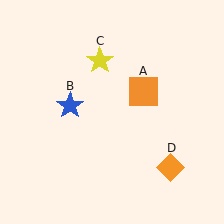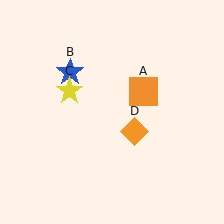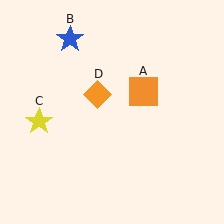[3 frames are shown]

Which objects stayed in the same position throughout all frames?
Orange square (object A) remained stationary.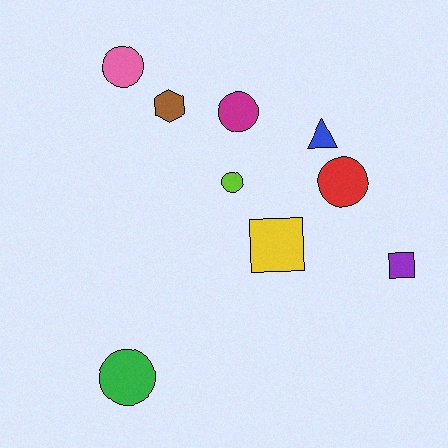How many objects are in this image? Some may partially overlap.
There are 9 objects.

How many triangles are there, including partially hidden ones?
There is 1 triangle.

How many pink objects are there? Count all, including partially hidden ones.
There is 1 pink object.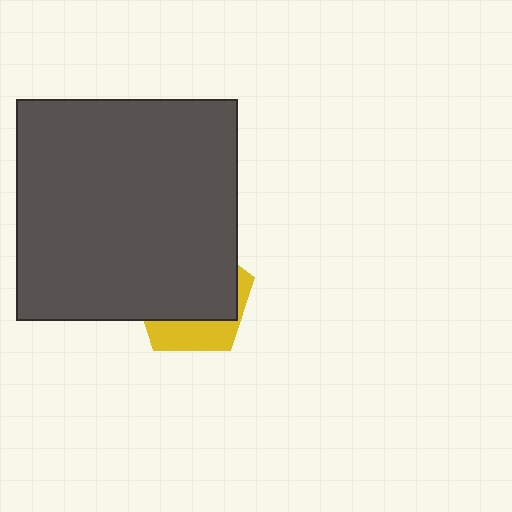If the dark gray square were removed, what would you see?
You would see the complete yellow pentagon.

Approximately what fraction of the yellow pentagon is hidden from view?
Roughly 69% of the yellow pentagon is hidden behind the dark gray square.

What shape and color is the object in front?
The object in front is a dark gray square.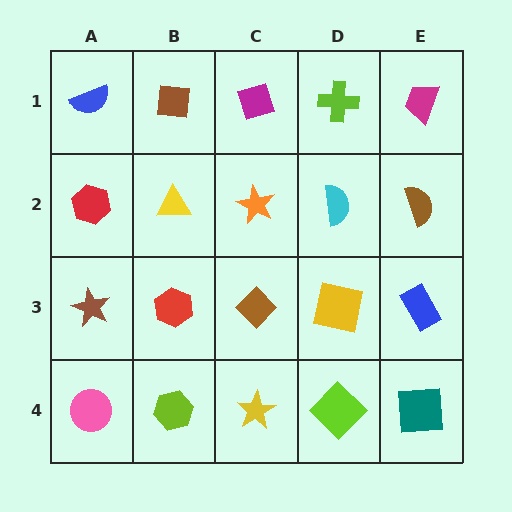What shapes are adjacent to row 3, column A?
A red hexagon (row 2, column A), a pink circle (row 4, column A), a red hexagon (row 3, column B).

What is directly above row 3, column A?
A red hexagon.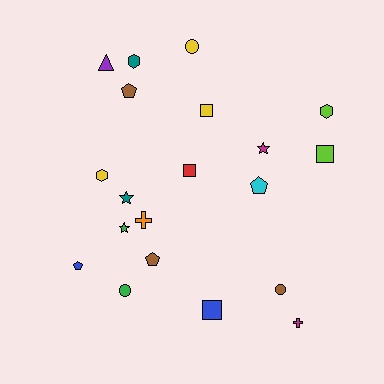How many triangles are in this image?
There is 1 triangle.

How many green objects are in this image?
There are 2 green objects.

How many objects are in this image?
There are 20 objects.